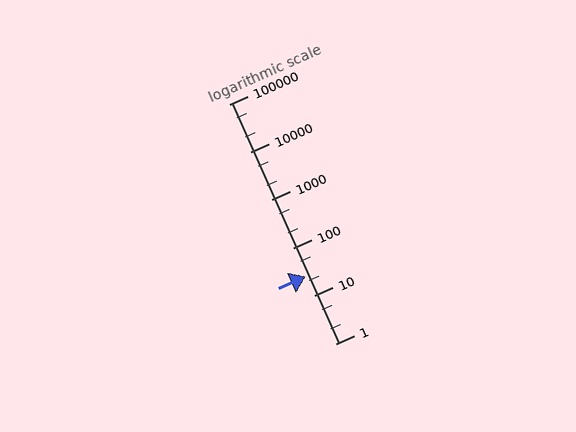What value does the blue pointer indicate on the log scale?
The pointer indicates approximately 25.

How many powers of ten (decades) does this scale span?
The scale spans 5 decades, from 1 to 100000.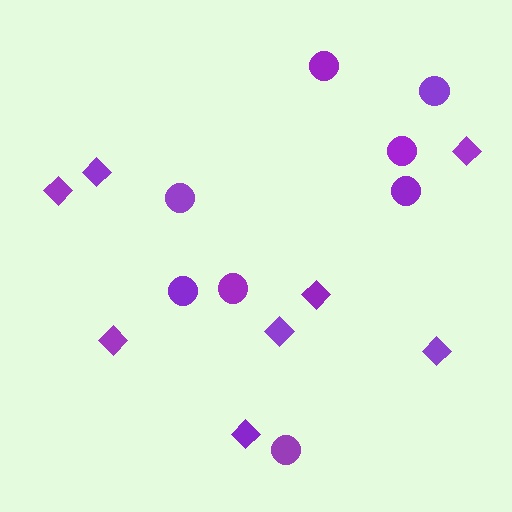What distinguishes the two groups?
There are 2 groups: one group of circles (8) and one group of diamonds (8).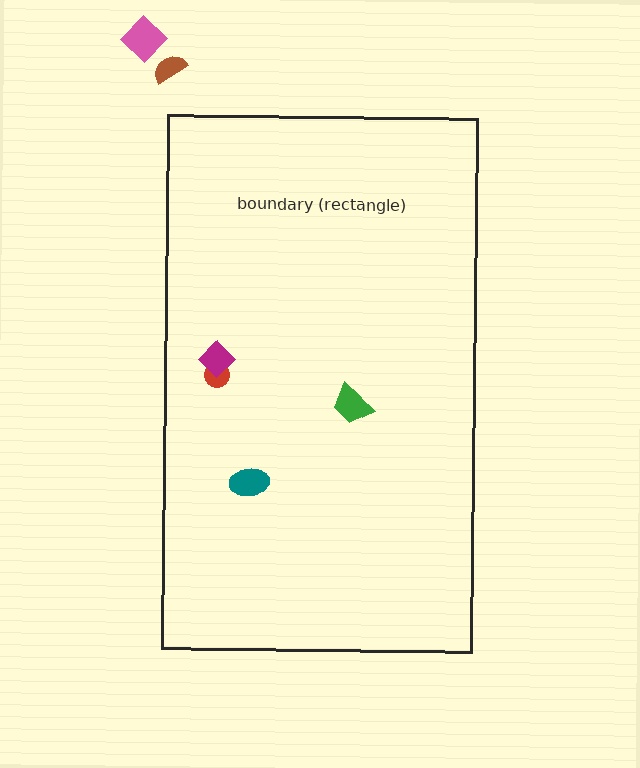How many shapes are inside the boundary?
4 inside, 2 outside.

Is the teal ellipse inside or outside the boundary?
Inside.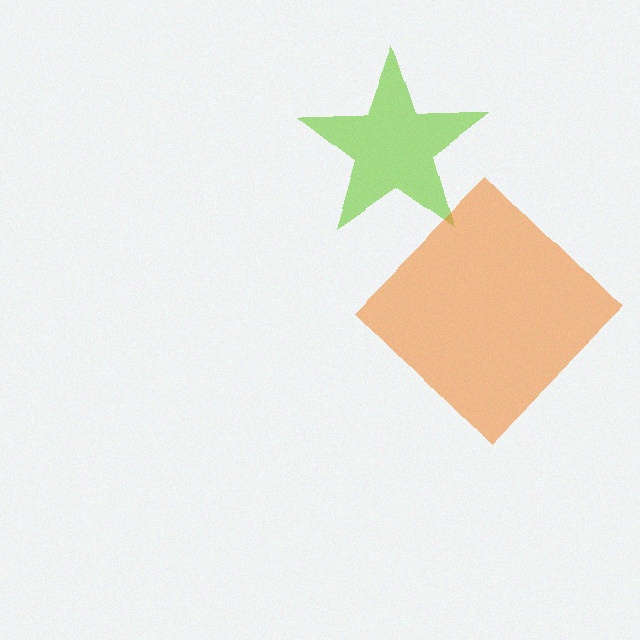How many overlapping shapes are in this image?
There are 2 overlapping shapes in the image.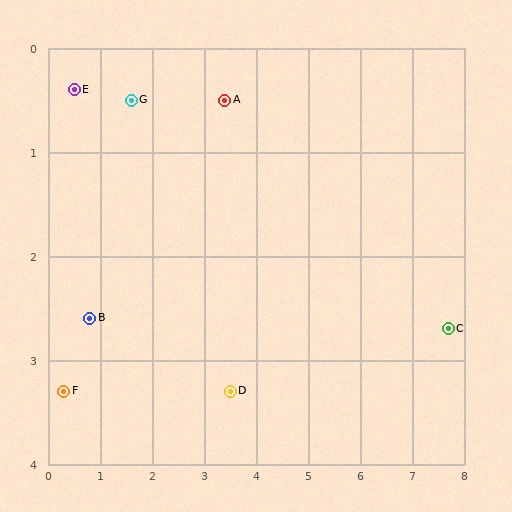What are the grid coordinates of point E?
Point E is at approximately (0.5, 0.4).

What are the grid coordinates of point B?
Point B is at approximately (0.8, 2.6).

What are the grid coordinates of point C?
Point C is at approximately (7.7, 2.7).